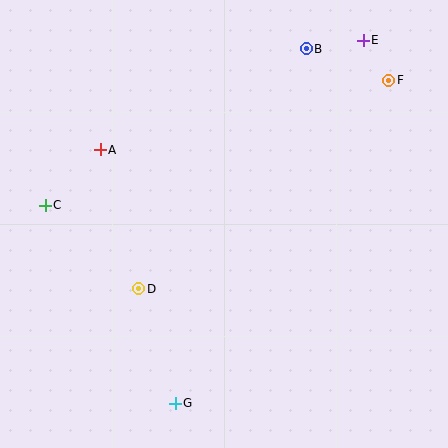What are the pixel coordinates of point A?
Point A is at (100, 150).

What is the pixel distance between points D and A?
The distance between D and A is 144 pixels.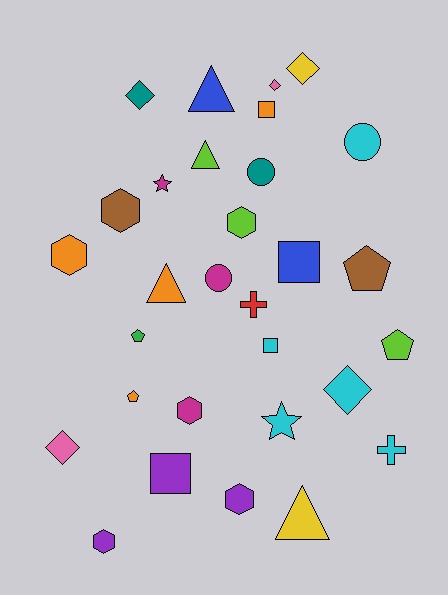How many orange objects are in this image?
There are 4 orange objects.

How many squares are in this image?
There are 4 squares.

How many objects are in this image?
There are 30 objects.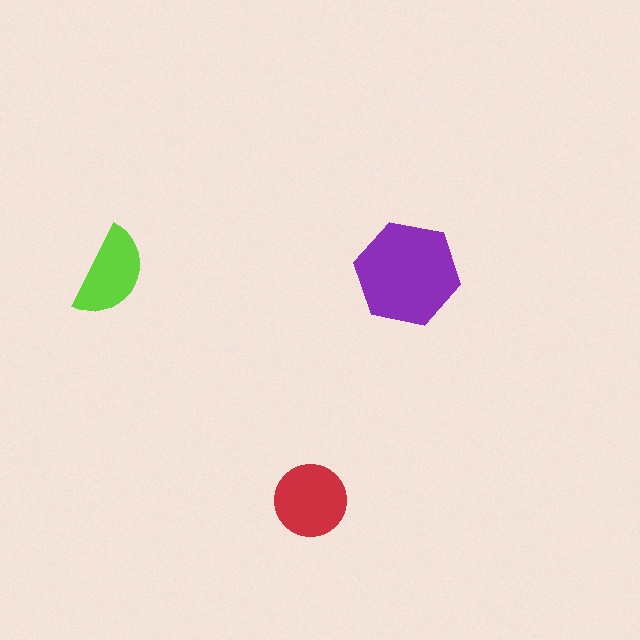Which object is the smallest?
The lime semicircle.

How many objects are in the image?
There are 3 objects in the image.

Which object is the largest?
The purple hexagon.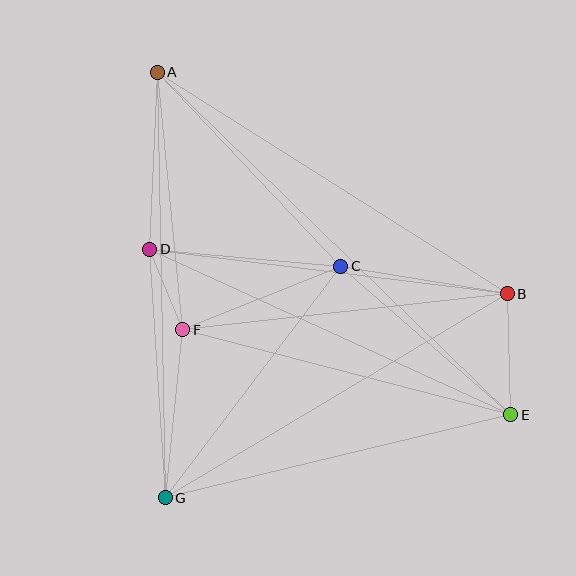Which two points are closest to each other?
Points D and F are closest to each other.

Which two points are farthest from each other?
Points A and E are farthest from each other.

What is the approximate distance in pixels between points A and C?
The distance between A and C is approximately 267 pixels.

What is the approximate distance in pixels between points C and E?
The distance between C and E is approximately 225 pixels.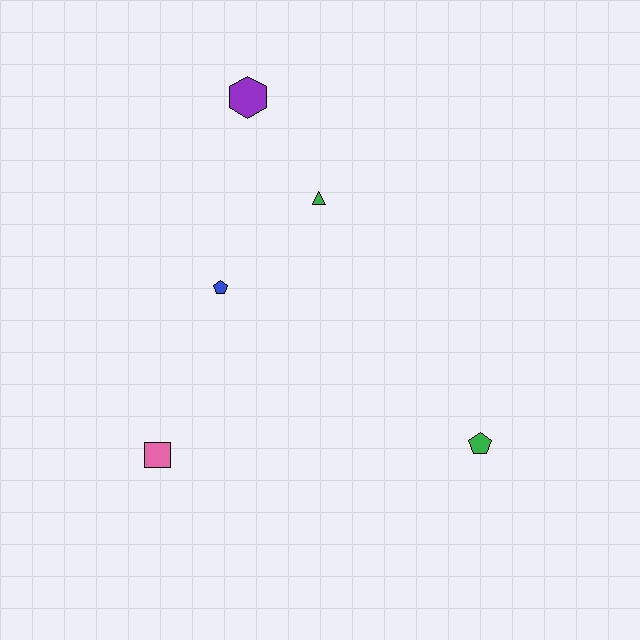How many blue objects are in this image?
There is 1 blue object.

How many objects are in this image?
There are 5 objects.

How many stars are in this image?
There are no stars.